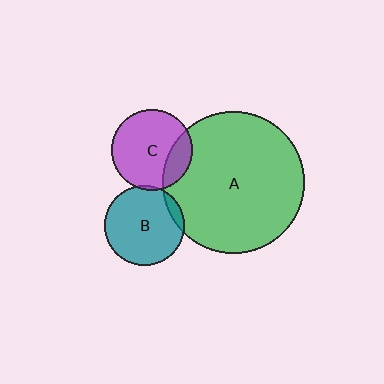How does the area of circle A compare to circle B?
Approximately 3.1 times.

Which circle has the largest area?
Circle A (green).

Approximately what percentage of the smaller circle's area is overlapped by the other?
Approximately 5%.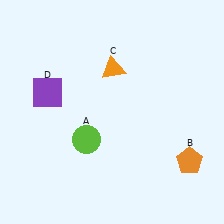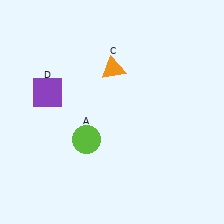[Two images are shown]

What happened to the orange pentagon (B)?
The orange pentagon (B) was removed in Image 2. It was in the bottom-right area of Image 1.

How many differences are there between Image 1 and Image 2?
There is 1 difference between the two images.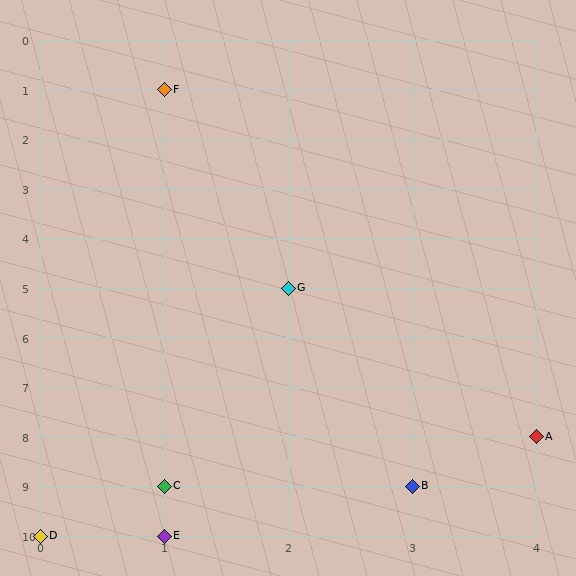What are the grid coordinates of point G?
Point G is at grid coordinates (2, 5).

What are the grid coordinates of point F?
Point F is at grid coordinates (1, 1).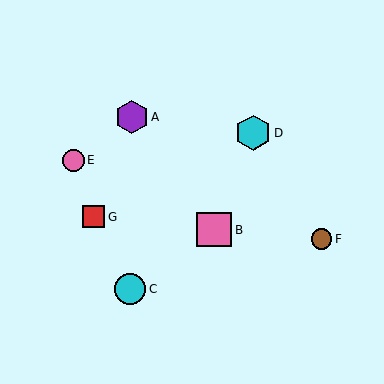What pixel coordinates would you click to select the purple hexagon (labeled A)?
Click at (132, 117) to select the purple hexagon A.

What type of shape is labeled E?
Shape E is a pink circle.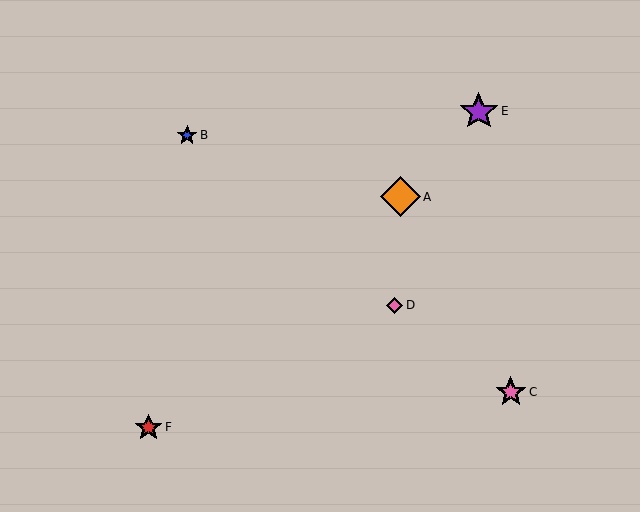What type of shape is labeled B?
Shape B is a blue star.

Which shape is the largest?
The orange diamond (labeled A) is the largest.